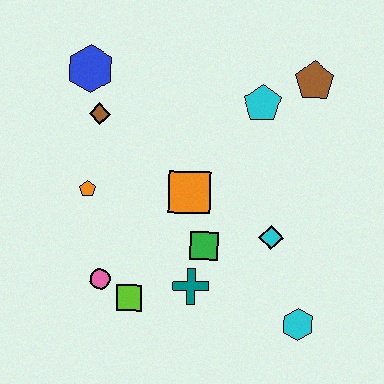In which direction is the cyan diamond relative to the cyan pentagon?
The cyan diamond is below the cyan pentagon.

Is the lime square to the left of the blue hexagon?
No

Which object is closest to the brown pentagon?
The cyan pentagon is closest to the brown pentagon.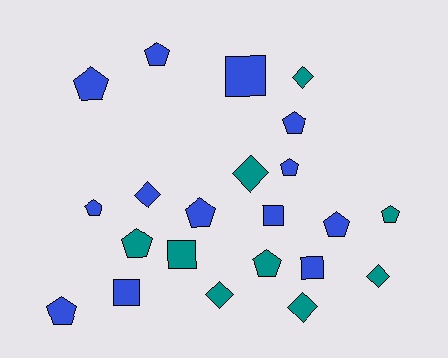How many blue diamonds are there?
There is 1 blue diamond.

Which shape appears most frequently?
Pentagon, with 11 objects.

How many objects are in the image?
There are 22 objects.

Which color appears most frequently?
Blue, with 13 objects.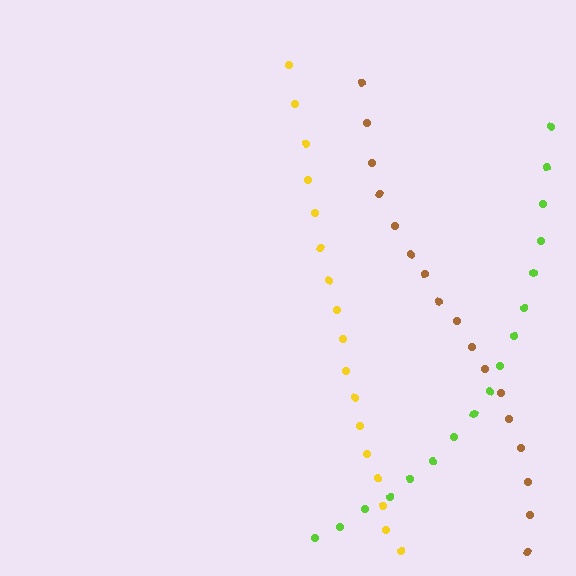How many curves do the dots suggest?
There are 3 distinct paths.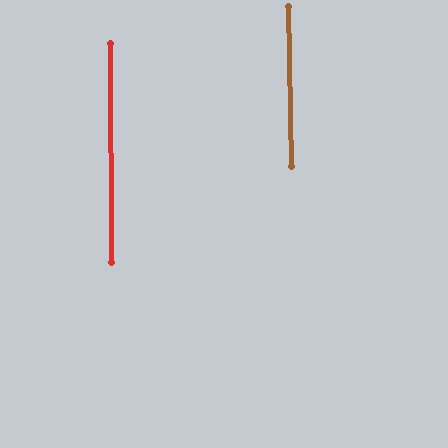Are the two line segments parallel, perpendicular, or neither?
Parallel — their directions differ by only 1.1°.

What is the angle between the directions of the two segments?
Approximately 1 degree.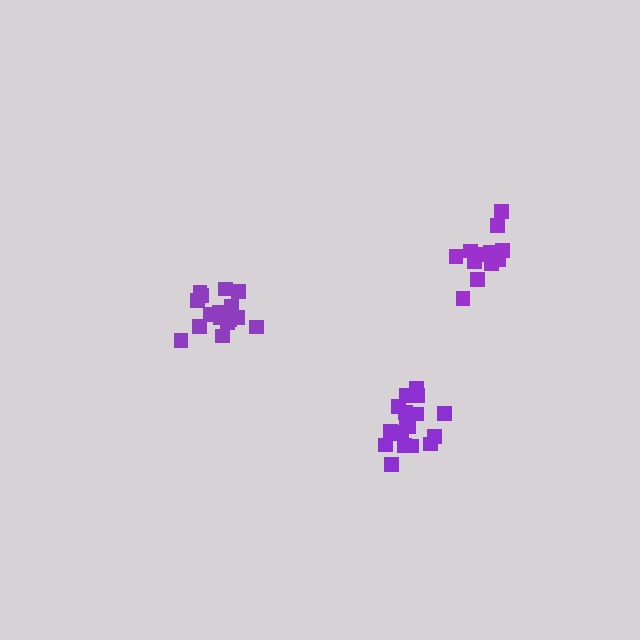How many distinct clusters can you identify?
There are 3 distinct clusters.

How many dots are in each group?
Group 1: 16 dots, Group 2: 18 dots, Group 3: 12 dots (46 total).